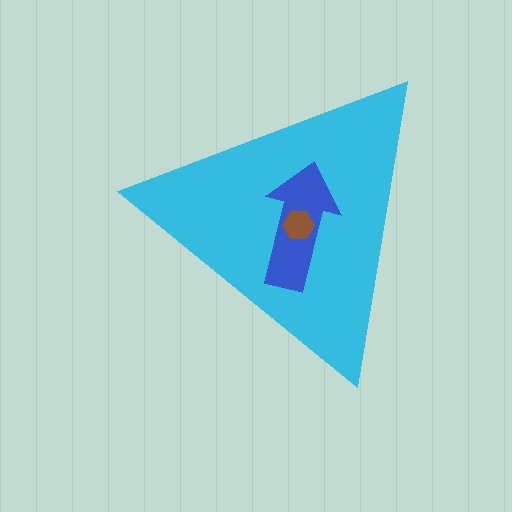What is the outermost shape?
The cyan triangle.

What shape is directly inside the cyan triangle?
The blue arrow.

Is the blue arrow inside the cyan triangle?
Yes.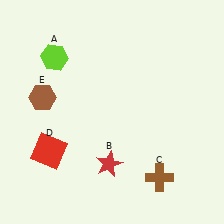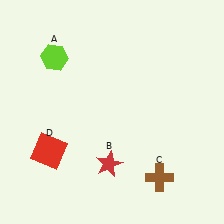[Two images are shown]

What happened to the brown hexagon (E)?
The brown hexagon (E) was removed in Image 2. It was in the top-left area of Image 1.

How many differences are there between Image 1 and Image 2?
There is 1 difference between the two images.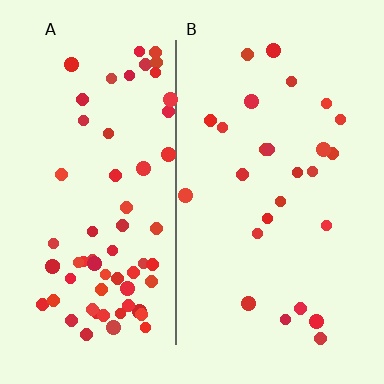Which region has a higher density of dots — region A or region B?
A (the left).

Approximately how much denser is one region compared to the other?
Approximately 2.5× — region A over region B.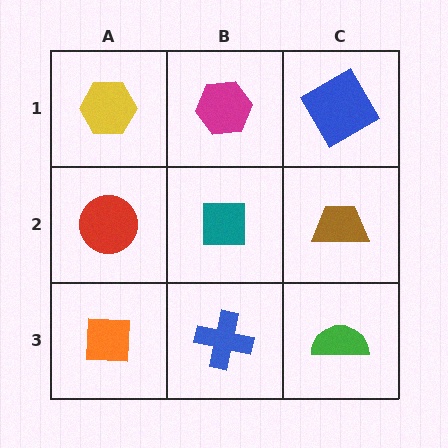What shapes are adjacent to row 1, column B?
A teal square (row 2, column B), a yellow hexagon (row 1, column A), a blue diamond (row 1, column C).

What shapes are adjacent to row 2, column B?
A magenta hexagon (row 1, column B), a blue cross (row 3, column B), a red circle (row 2, column A), a brown trapezoid (row 2, column C).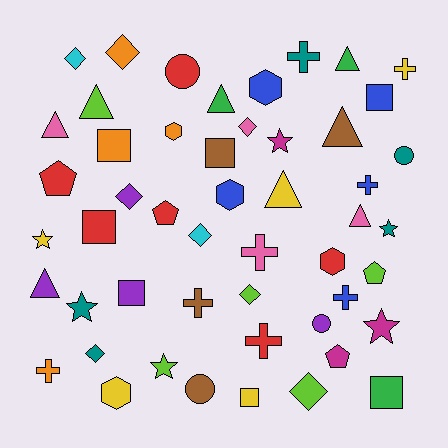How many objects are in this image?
There are 50 objects.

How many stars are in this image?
There are 6 stars.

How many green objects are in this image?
There are 3 green objects.